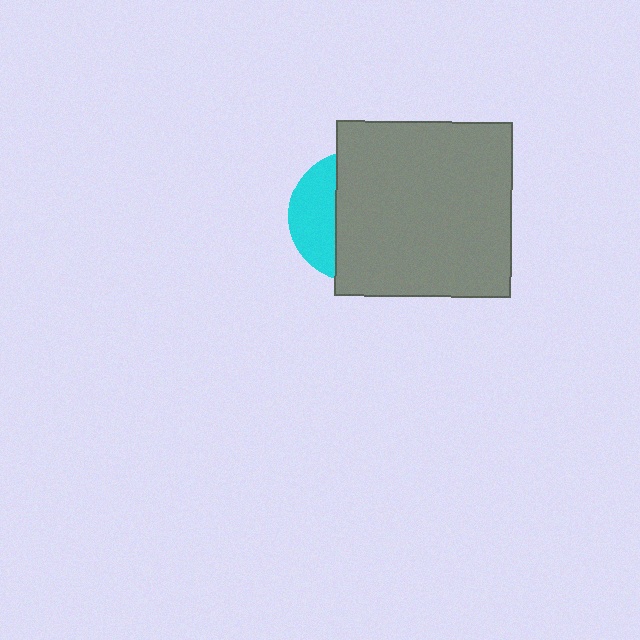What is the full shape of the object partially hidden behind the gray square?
The partially hidden object is a cyan circle.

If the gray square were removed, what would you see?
You would see the complete cyan circle.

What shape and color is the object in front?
The object in front is a gray square.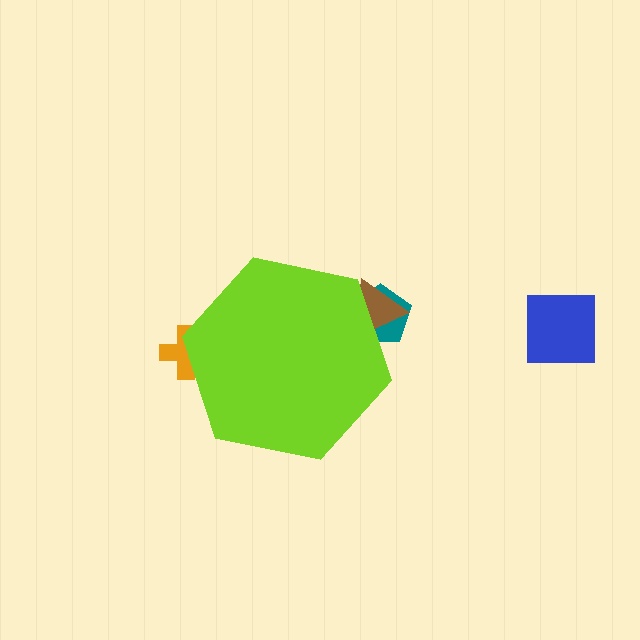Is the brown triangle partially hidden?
Yes, the brown triangle is partially hidden behind the lime hexagon.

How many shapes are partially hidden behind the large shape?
3 shapes are partially hidden.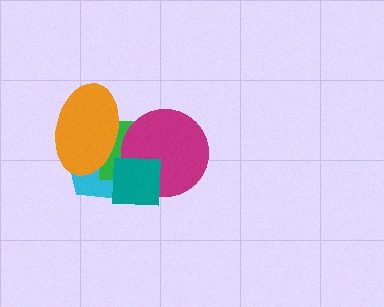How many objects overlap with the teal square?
3 objects overlap with the teal square.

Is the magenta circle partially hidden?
Yes, it is partially covered by another shape.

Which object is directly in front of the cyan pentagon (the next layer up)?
The green square is directly in front of the cyan pentagon.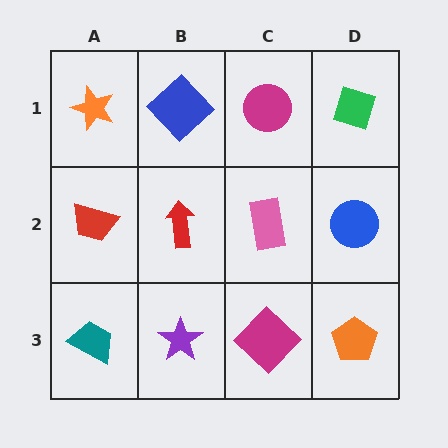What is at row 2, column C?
A pink rectangle.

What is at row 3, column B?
A purple star.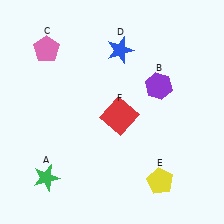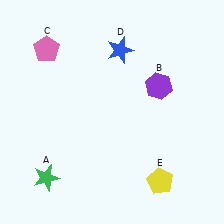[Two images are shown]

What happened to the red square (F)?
The red square (F) was removed in Image 2. It was in the bottom-right area of Image 1.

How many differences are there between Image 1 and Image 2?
There is 1 difference between the two images.